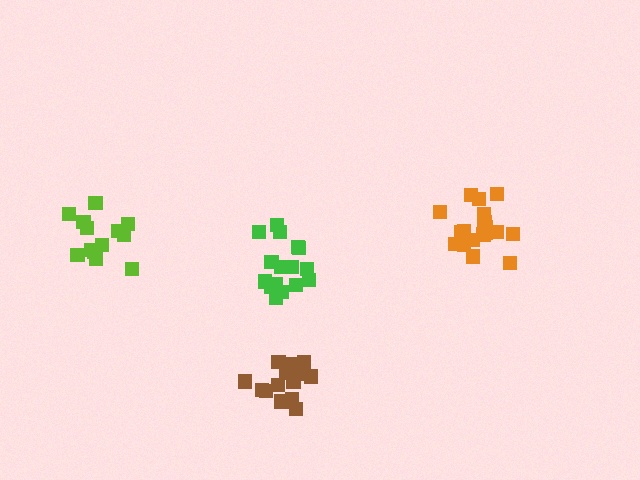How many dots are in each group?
Group 1: 18 dots, Group 2: 13 dots, Group 3: 16 dots, Group 4: 16 dots (63 total).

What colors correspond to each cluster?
The clusters are colored: orange, lime, green, brown.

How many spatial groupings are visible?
There are 4 spatial groupings.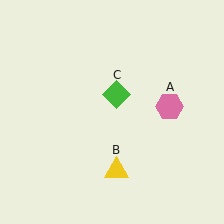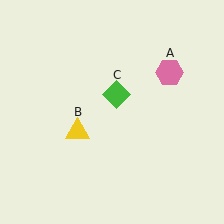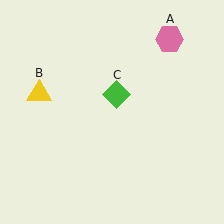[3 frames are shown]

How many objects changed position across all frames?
2 objects changed position: pink hexagon (object A), yellow triangle (object B).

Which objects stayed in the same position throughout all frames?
Green diamond (object C) remained stationary.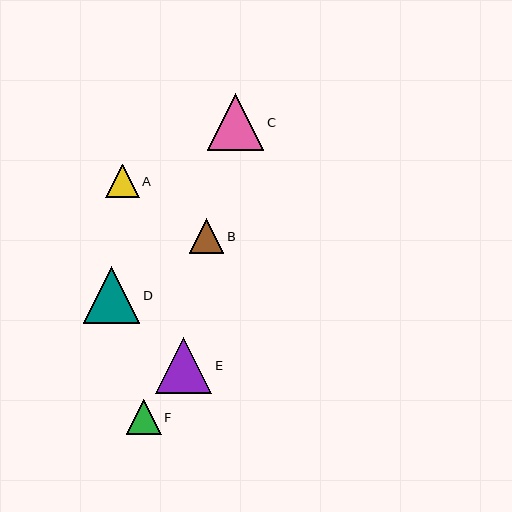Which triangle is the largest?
Triangle C is the largest with a size of approximately 56 pixels.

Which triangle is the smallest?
Triangle A is the smallest with a size of approximately 34 pixels.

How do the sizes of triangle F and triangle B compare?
Triangle F and triangle B are approximately the same size.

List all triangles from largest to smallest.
From largest to smallest: C, D, E, F, B, A.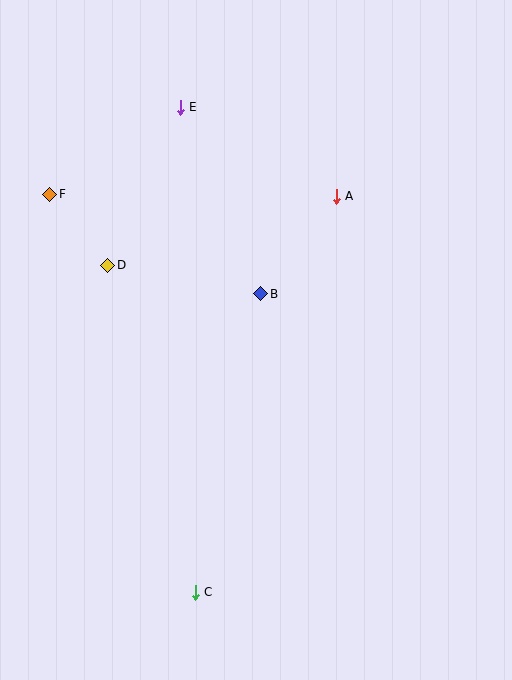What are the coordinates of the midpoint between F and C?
The midpoint between F and C is at (122, 393).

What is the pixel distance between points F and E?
The distance between F and E is 157 pixels.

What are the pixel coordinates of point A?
Point A is at (336, 196).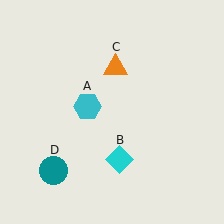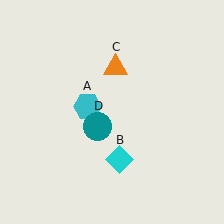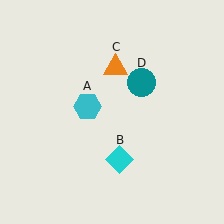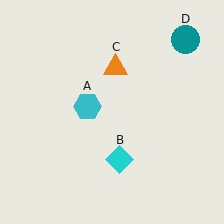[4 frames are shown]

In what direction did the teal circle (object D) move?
The teal circle (object D) moved up and to the right.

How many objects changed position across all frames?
1 object changed position: teal circle (object D).